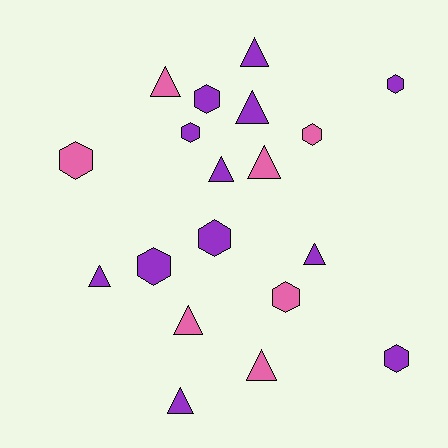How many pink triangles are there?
There are 4 pink triangles.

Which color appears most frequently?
Purple, with 12 objects.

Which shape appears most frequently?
Triangle, with 10 objects.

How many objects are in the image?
There are 19 objects.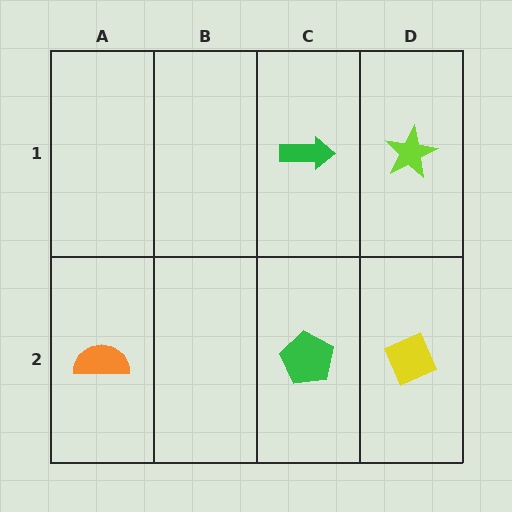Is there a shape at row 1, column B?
No, that cell is empty.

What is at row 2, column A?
An orange semicircle.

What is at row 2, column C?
A green pentagon.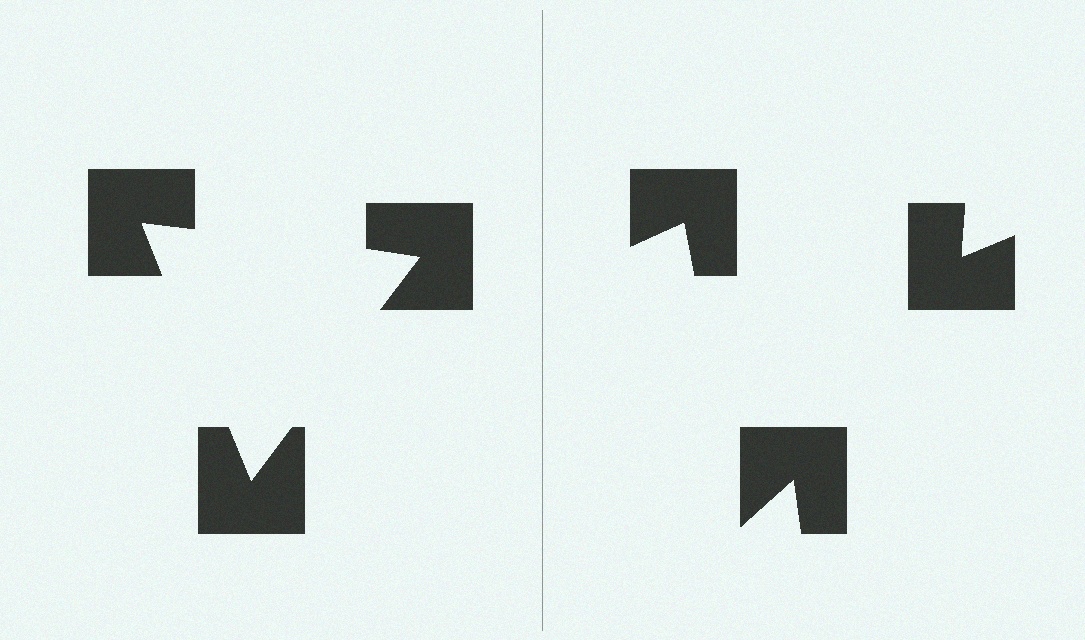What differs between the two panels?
The notched squares are positioned identically on both sides; only the wedge orientations differ. On the left they align to a triangle; on the right they are misaligned.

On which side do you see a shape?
An illusory triangle appears on the left side. On the right side the wedge cuts are rotated, so no coherent shape forms.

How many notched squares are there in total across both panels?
6 — 3 on each side.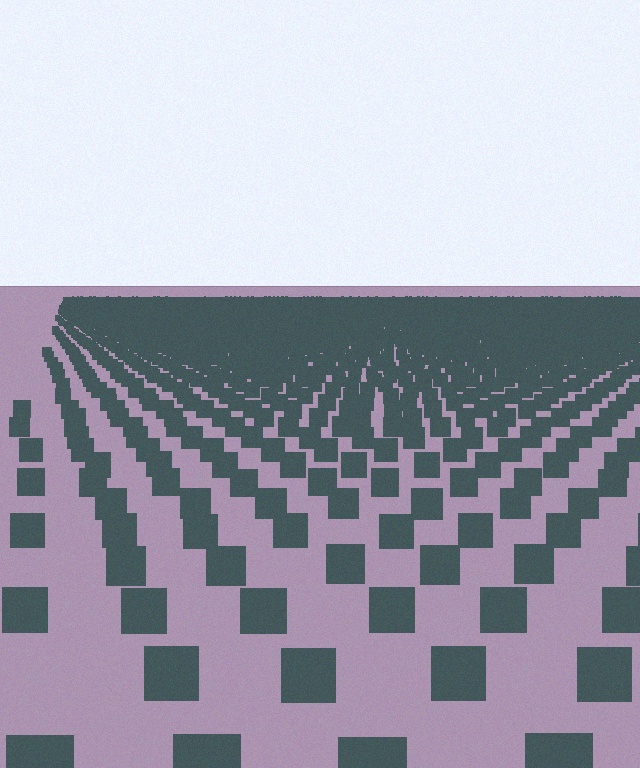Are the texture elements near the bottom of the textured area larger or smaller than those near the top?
Larger. Near the bottom, elements are closer to the viewer and appear at a bigger on-screen size.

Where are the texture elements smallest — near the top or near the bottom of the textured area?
Near the top.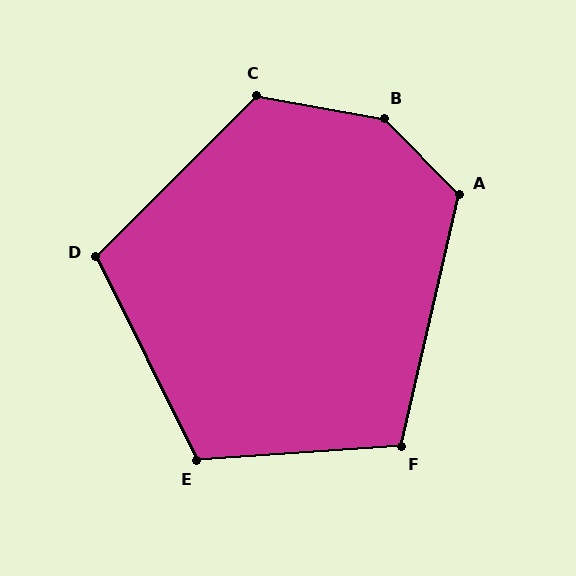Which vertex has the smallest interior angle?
F, at approximately 107 degrees.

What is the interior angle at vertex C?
Approximately 125 degrees (obtuse).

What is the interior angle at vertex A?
Approximately 123 degrees (obtuse).